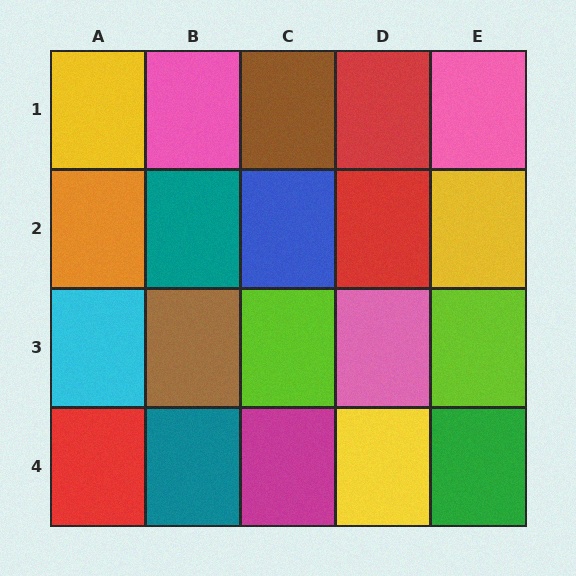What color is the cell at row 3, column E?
Lime.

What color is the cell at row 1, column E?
Pink.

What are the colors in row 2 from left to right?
Orange, teal, blue, red, yellow.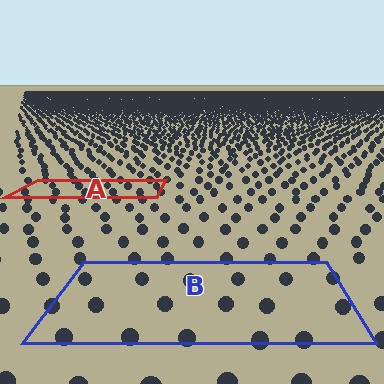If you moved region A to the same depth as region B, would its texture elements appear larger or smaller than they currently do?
They would appear larger. At a closer depth, the same texture elements are projected at a bigger on-screen size.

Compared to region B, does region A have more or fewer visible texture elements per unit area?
Region A has more texture elements per unit area — they are packed more densely because it is farther away.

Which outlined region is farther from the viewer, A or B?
Region A is farther from the viewer — the texture elements inside it appear smaller and more densely packed.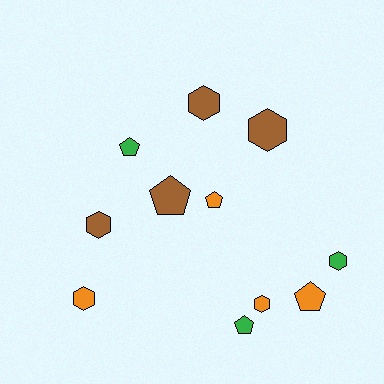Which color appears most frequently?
Orange, with 4 objects.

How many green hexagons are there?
There is 1 green hexagon.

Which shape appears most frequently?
Hexagon, with 6 objects.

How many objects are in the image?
There are 11 objects.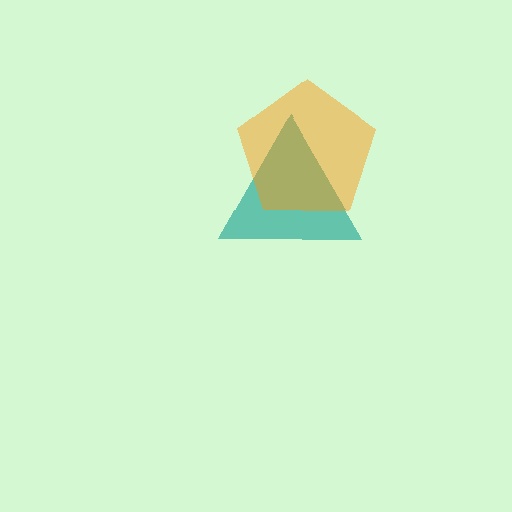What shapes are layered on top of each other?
The layered shapes are: a teal triangle, an orange pentagon.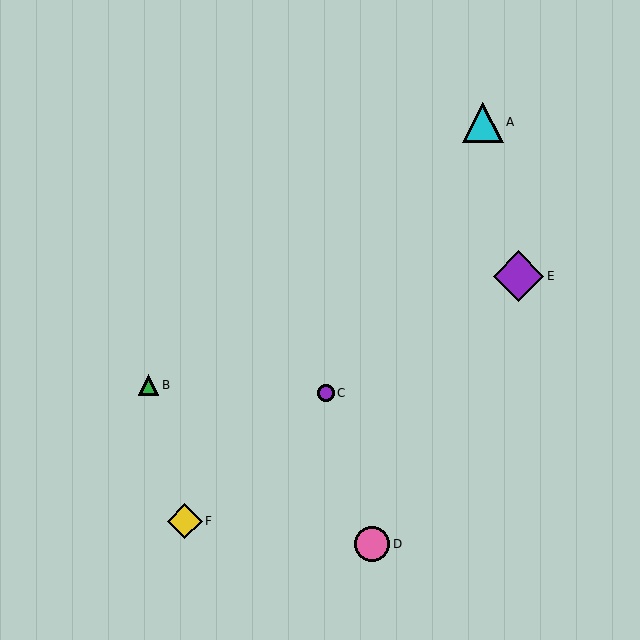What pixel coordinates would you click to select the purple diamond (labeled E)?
Click at (518, 276) to select the purple diamond E.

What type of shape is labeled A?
Shape A is a cyan triangle.